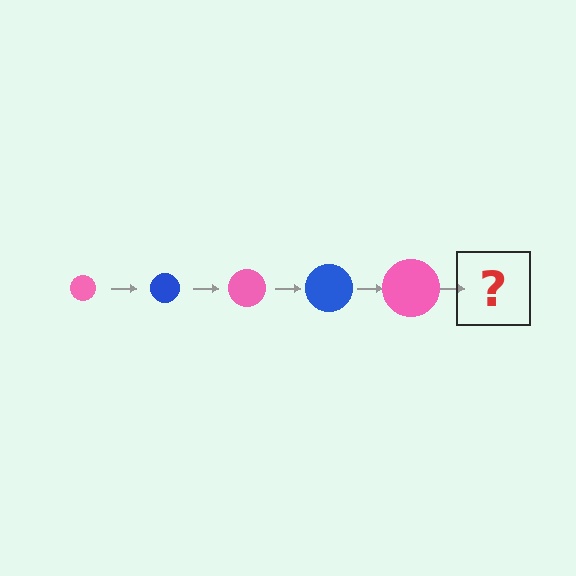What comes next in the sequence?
The next element should be a blue circle, larger than the previous one.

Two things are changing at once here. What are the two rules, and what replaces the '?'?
The two rules are that the circle grows larger each step and the color cycles through pink and blue. The '?' should be a blue circle, larger than the previous one.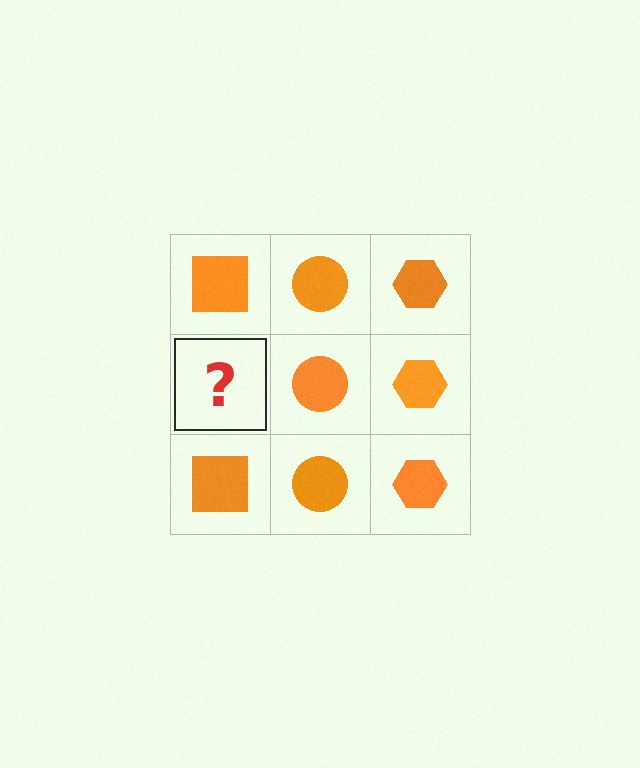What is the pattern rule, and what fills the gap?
The rule is that each column has a consistent shape. The gap should be filled with an orange square.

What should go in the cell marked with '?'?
The missing cell should contain an orange square.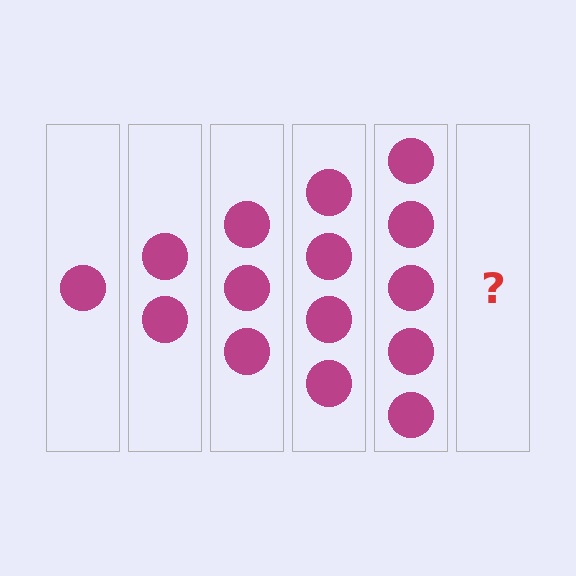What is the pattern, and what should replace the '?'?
The pattern is that each step adds one more circle. The '?' should be 6 circles.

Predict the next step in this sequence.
The next step is 6 circles.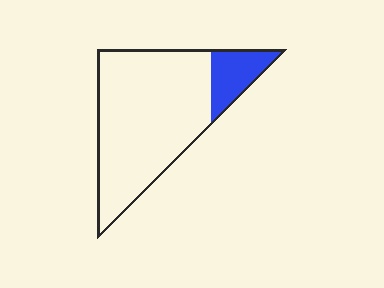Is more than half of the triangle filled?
No.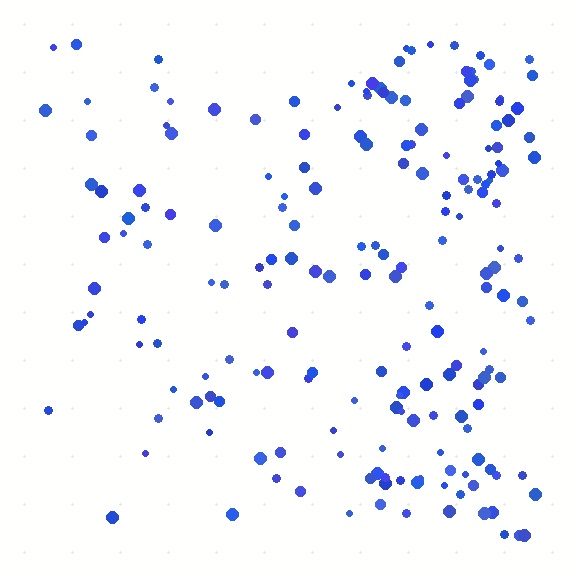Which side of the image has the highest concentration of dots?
The right.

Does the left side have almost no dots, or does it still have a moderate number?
Still a moderate number, just noticeably fewer than the right.